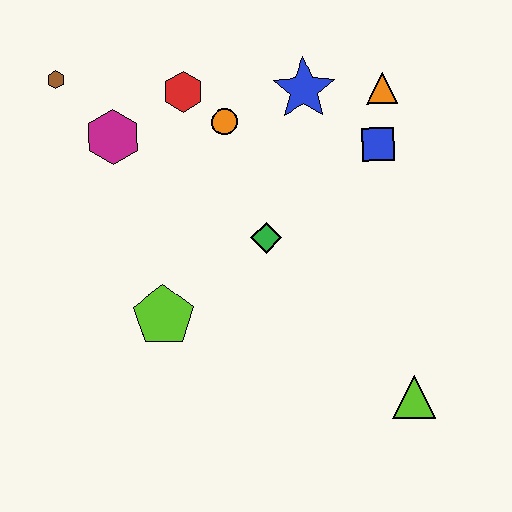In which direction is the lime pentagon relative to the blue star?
The lime pentagon is below the blue star.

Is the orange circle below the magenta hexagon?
No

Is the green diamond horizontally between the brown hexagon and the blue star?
Yes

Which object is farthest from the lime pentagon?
The orange triangle is farthest from the lime pentagon.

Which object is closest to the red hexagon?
The orange circle is closest to the red hexagon.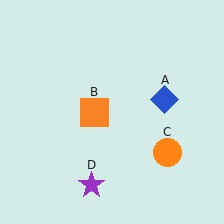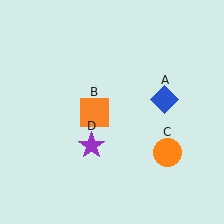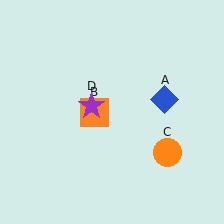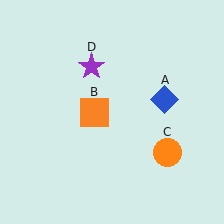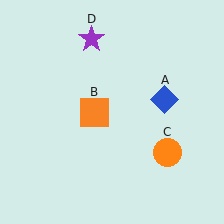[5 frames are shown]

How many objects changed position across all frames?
1 object changed position: purple star (object D).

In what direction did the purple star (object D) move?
The purple star (object D) moved up.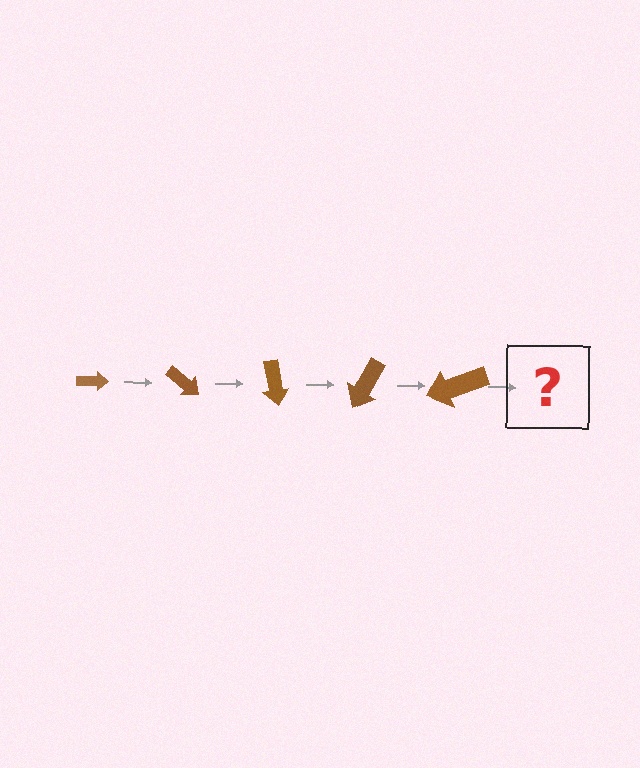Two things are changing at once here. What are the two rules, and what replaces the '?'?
The two rules are that the arrow grows larger each step and it rotates 40 degrees each step. The '?' should be an arrow, larger than the previous one and rotated 200 degrees from the start.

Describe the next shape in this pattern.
It should be an arrow, larger than the previous one and rotated 200 degrees from the start.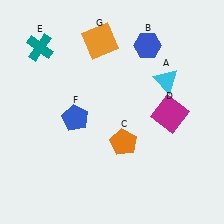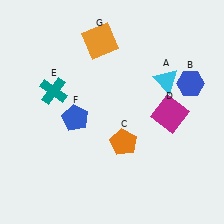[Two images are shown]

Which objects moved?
The objects that moved are: the blue hexagon (B), the teal cross (E).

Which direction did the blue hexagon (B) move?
The blue hexagon (B) moved right.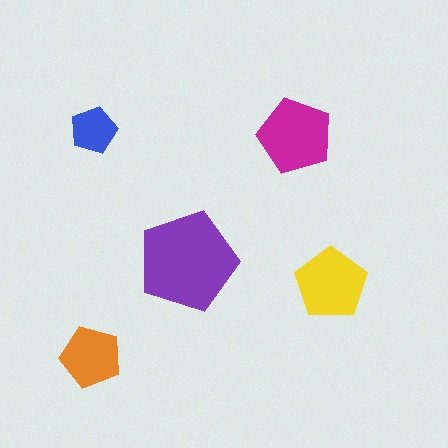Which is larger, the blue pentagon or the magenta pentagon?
The magenta one.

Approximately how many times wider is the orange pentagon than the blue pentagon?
About 1.5 times wider.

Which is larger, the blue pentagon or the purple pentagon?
The purple one.